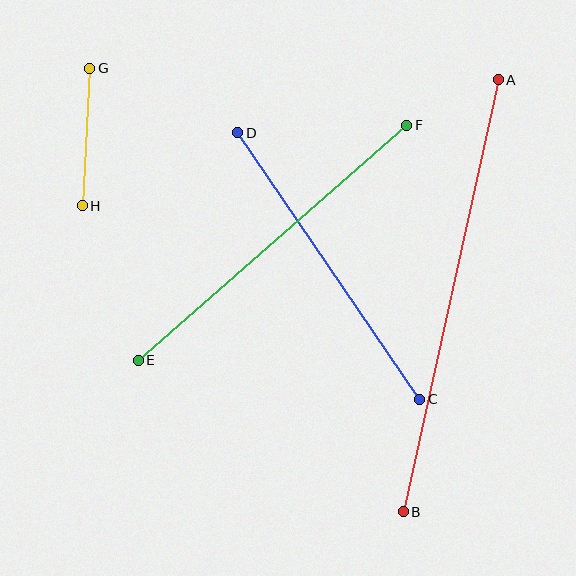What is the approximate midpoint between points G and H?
The midpoint is at approximately (86, 137) pixels.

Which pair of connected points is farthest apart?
Points A and B are farthest apart.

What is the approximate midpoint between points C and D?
The midpoint is at approximately (329, 266) pixels.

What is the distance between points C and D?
The distance is approximately 323 pixels.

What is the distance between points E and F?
The distance is approximately 357 pixels.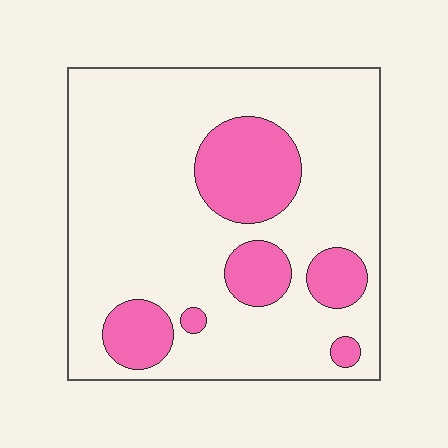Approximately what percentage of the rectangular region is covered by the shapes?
Approximately 20%.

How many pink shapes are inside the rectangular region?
6.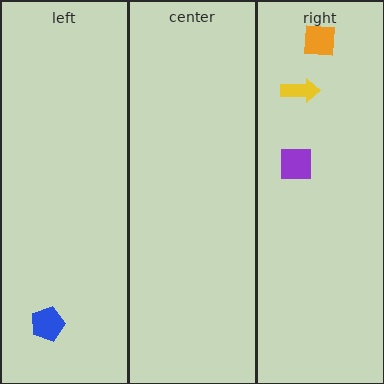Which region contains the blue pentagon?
The left region.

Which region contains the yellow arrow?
The right region.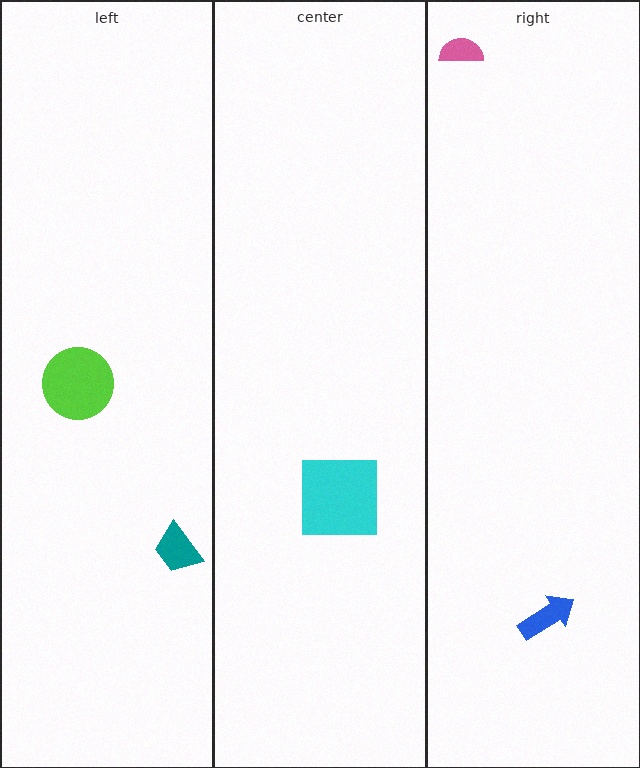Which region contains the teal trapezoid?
The left region.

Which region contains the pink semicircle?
The right region.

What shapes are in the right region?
The blue arrow, the pink semicircle.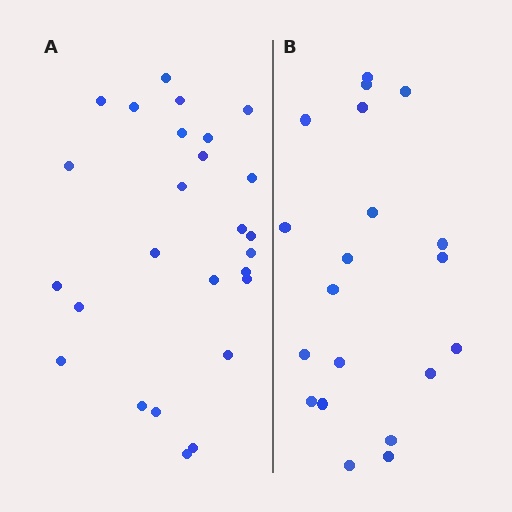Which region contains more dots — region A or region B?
Region A (the left region) has more dots.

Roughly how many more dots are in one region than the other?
Region A has about 6 more dots than region B.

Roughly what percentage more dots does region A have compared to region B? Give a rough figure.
About 30% more.